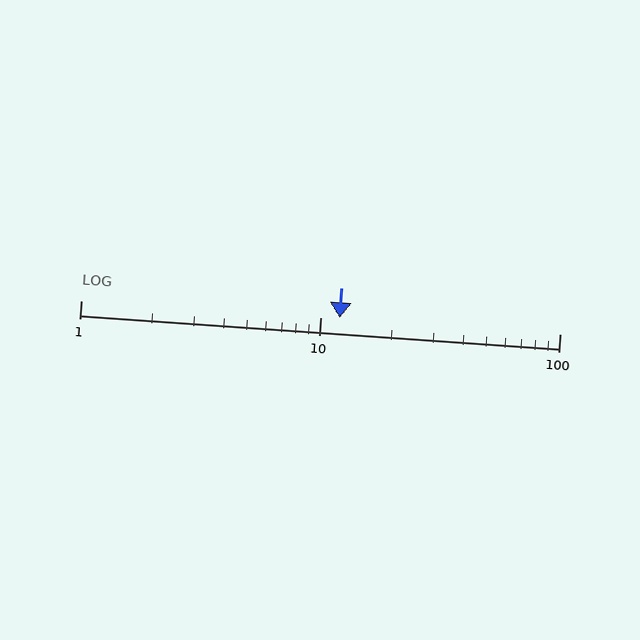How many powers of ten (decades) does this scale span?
The scale spans 2 decades, from 1 to 100.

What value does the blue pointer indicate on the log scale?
The pointer indicates approximately 12.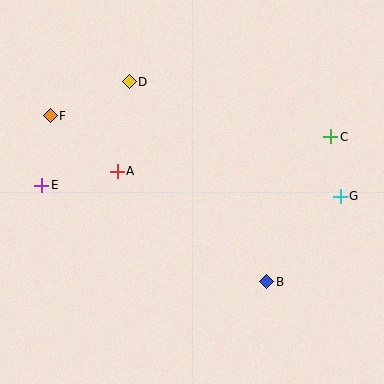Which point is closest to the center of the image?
Point A at (117, 171) is closest to the center.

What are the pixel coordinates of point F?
Point F is at (50, 116).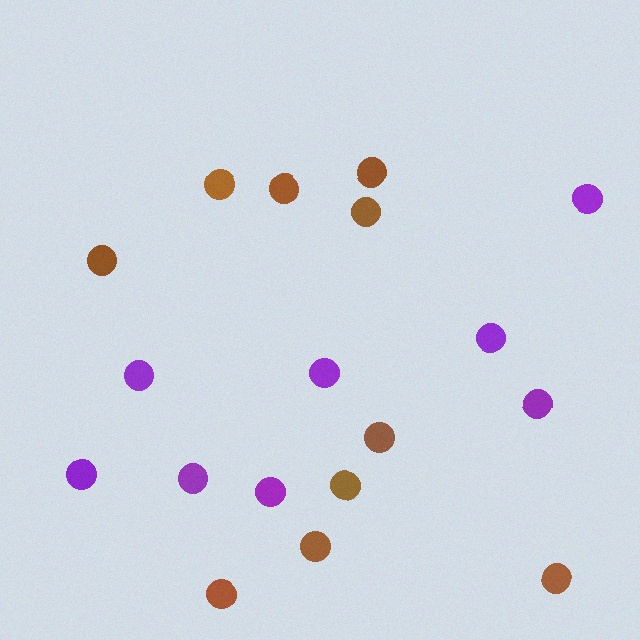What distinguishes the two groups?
There are 2 groups: one group of brown circles (10) and one group of purple circles (8).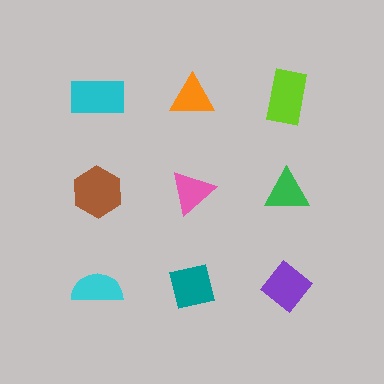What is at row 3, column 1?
A cyan semicircle.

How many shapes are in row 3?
3 shapes.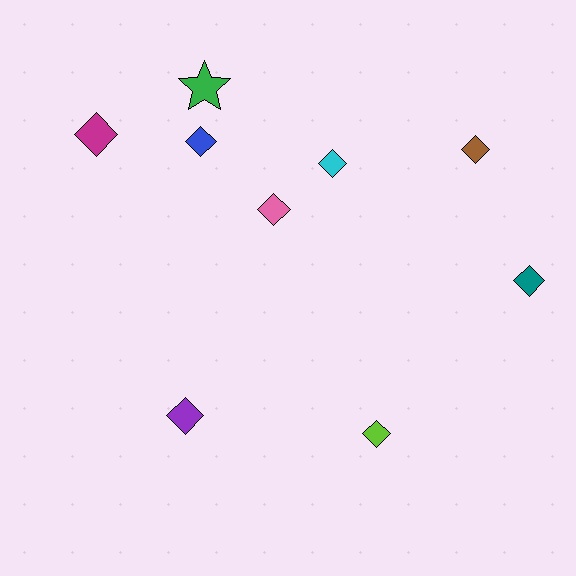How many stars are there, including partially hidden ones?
There is 1 star.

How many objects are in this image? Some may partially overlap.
There are 9 objects.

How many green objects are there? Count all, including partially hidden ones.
There is 1 green object.